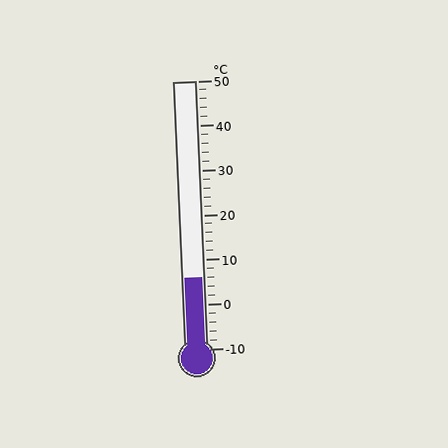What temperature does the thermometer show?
The thermometer shows approximately 6°C.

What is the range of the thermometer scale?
The thermometer scale ranges from -10°C to 50°C.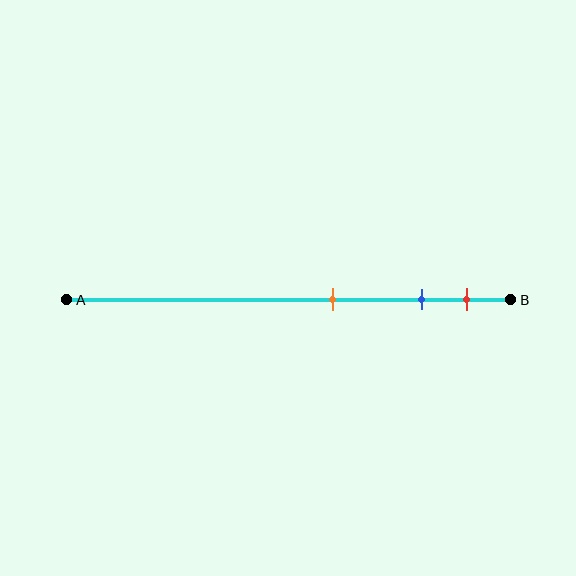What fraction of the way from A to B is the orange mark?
The orange mark is approximately 60% (0.6) of the way from A to B.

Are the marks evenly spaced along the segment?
No, the marks are not evenly spaced.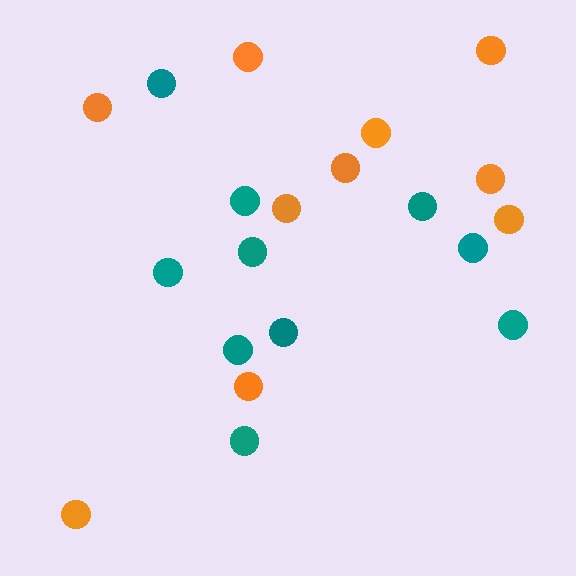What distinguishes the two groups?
There are 2 groups: one group of teal circles (10) and one group of orange circles (10).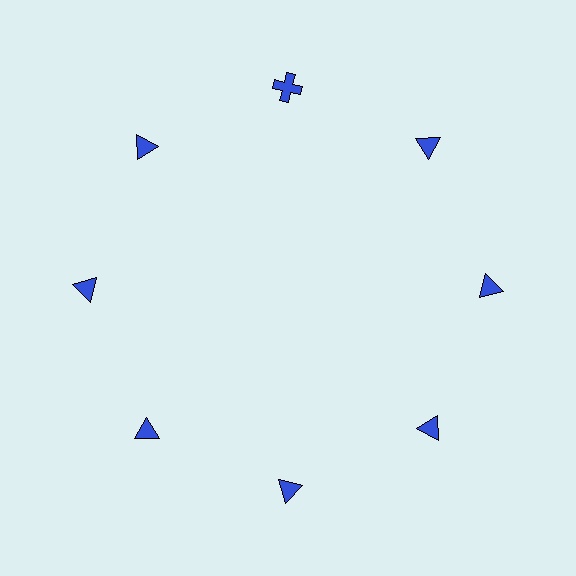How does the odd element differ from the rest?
It has a different shape: cross instead of triangle.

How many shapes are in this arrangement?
There are 8 shapes arranged in a ring pattern.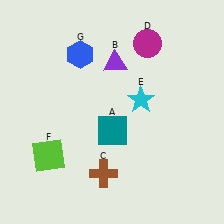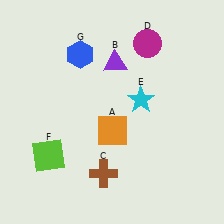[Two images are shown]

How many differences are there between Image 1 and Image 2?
There is 1 difference between the two images.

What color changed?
The square (A) changed from teal in Image 1 to orange in Image 2.